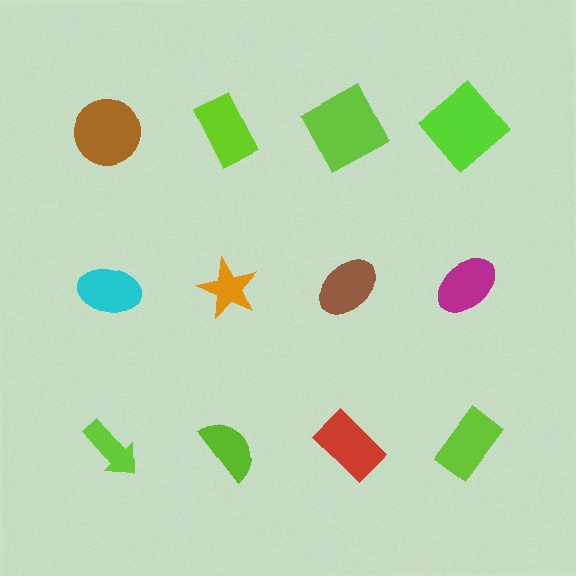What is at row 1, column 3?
A lime square.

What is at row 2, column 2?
An orange star.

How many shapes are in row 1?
4 shapes.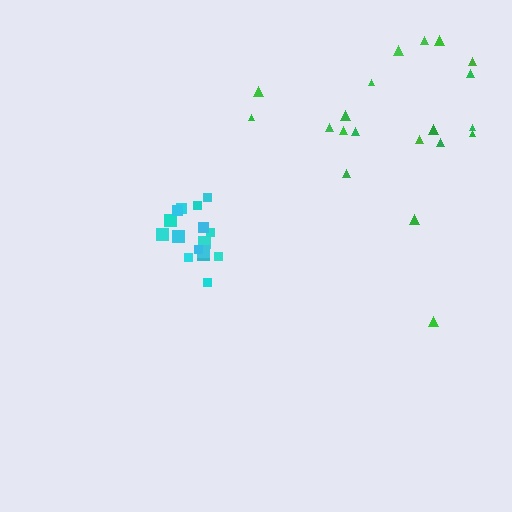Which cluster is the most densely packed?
Cyan.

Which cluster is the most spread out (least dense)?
Green.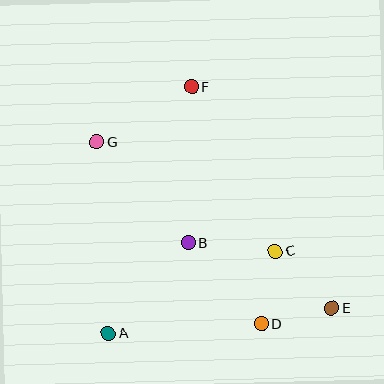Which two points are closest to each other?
Points D and E are closest to each other.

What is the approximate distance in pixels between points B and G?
The distance between B and G is approximately 136 pixels.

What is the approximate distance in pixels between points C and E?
The distance between C and E is approximately 81 pixels.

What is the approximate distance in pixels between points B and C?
The distance between B and C is approximately 87 pixels.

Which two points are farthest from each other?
Points E and G are farthest from each other.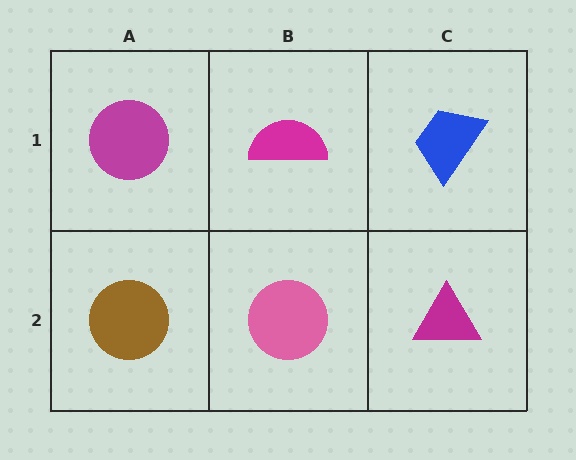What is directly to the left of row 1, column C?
A magenta semicircle.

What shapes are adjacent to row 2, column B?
A magenta semicircle (row 1, column B), a brown circle (row 2, column A), a magenta triangle (row 2, column C).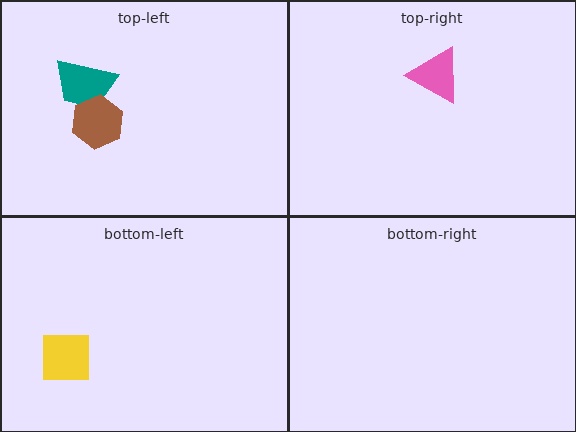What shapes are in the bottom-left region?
The yellow square.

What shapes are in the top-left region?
The teal trapezoid, the brown hexagon.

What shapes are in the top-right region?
The pink triangle.